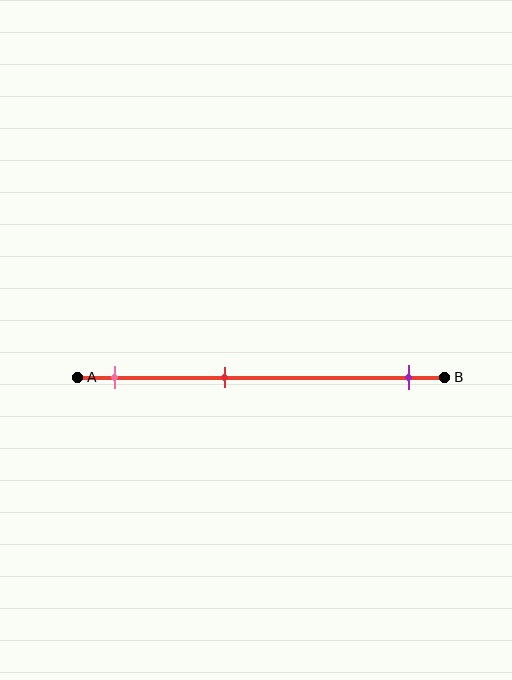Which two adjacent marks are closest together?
The pink and red marks are the closest adjacent pair.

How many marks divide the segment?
There are 3 marks dividing the segment.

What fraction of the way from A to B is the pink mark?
The pink mark is approximately 10% (0.1) of the way from A to B.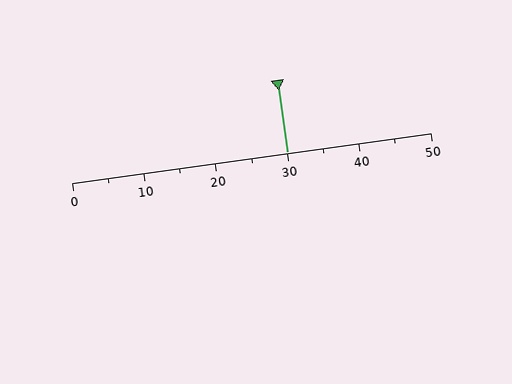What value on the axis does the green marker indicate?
The marker indicates approximately 30.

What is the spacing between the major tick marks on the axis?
The major ticks are spaced 10 apart.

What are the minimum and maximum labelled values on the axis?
The axis runs from 0 to 50.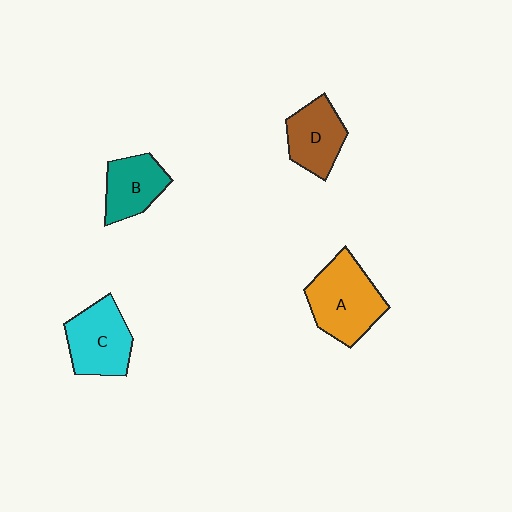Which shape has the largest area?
Shape A (orange).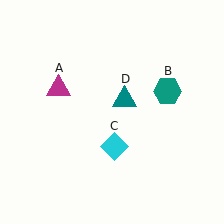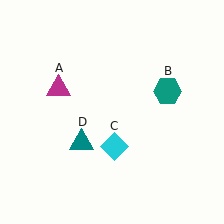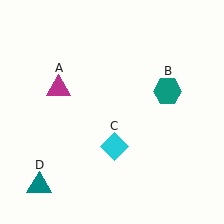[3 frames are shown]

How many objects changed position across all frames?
1 object changed position: teal triangle (object D).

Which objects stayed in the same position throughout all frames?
Magenta triangle (object A) and teal hexagon (object B) and cyan diamond (object C) remained stationary.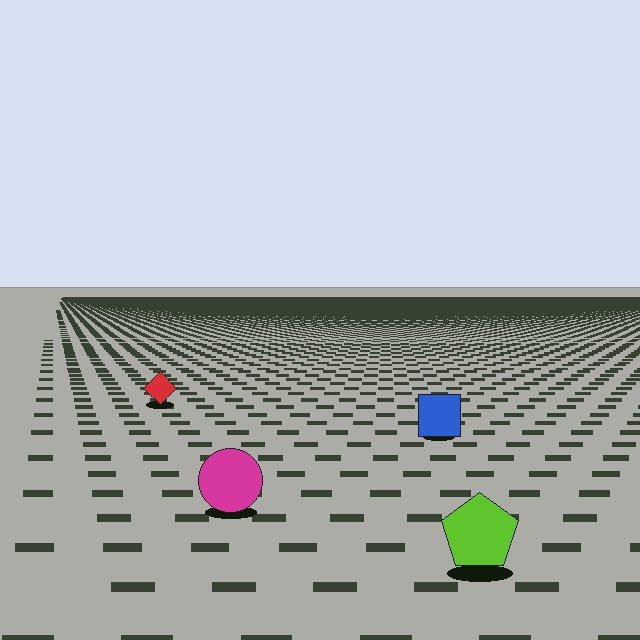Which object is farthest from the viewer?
The red diamond is farthest from the viewer. It appears smaller and the ground texture around it is denser.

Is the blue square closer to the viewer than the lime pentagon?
No. The lime pentagon is closer — you can tell from the texture gradient: the ground texture is coarser near it.